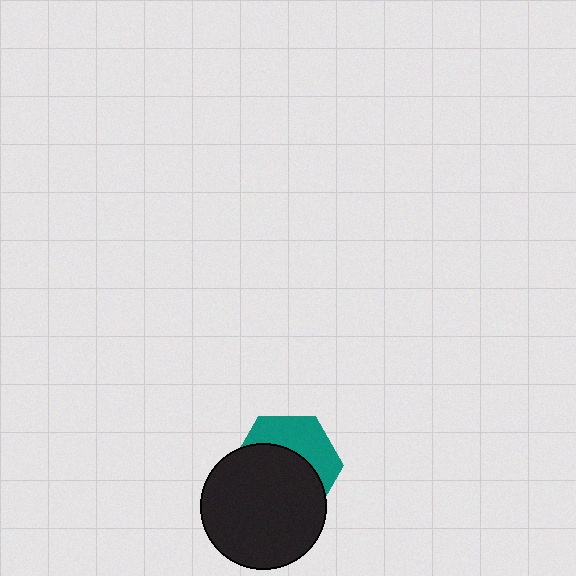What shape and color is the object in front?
The object in front is a black circle.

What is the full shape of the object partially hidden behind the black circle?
The partially hidden object is a teal hexagon.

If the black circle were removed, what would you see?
You would see the complete teal hexagon.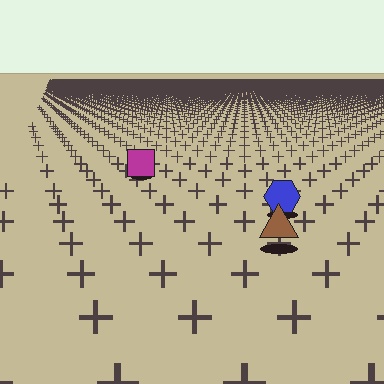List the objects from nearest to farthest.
From nearest to farthest: the brown triangle, the blue hexagon, the magenta square.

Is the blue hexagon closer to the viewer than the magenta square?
Yes. The blue hexagon is closer — you can tell from the texture gradient: the ground texture is coarser near it.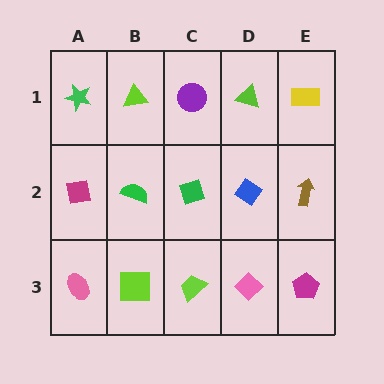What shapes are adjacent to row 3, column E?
A brown arrow (row 2, column E), a pink diamond (row 3, column D).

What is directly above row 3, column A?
A magenta square.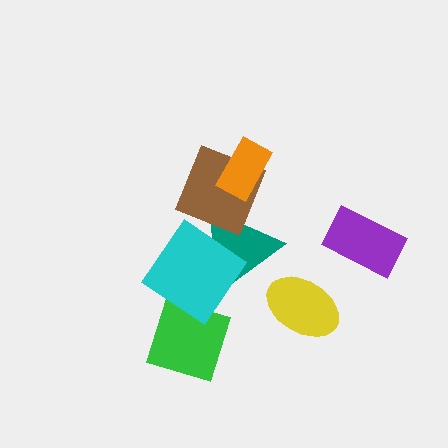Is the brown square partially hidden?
Yes, it is partially covered by another shape.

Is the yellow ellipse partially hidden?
No, no other shape covers it.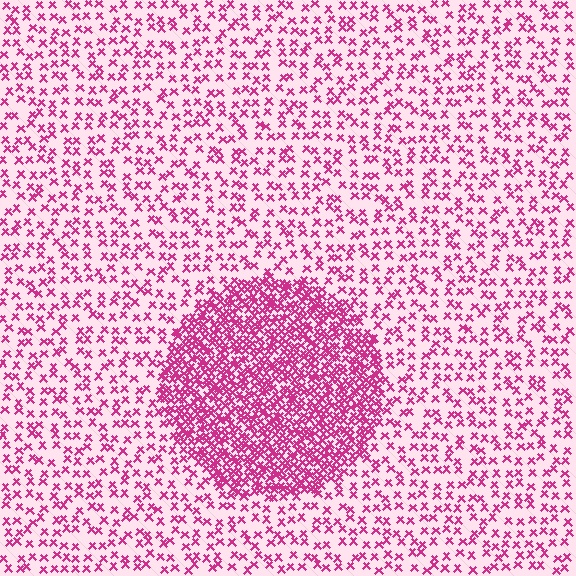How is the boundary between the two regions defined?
The boundary is defined by a change in element density (approximately 2.9x ratio). All elements are the same color, size, and shape.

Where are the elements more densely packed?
The elements are more densely packed inside the circle boundary.